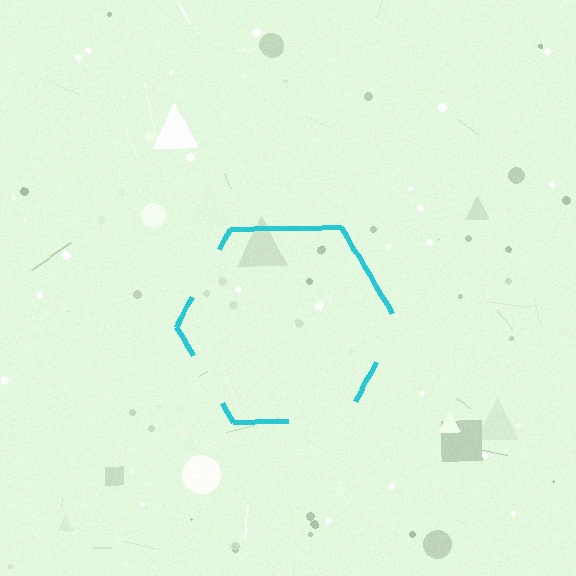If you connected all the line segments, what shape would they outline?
They would outline a hexagon.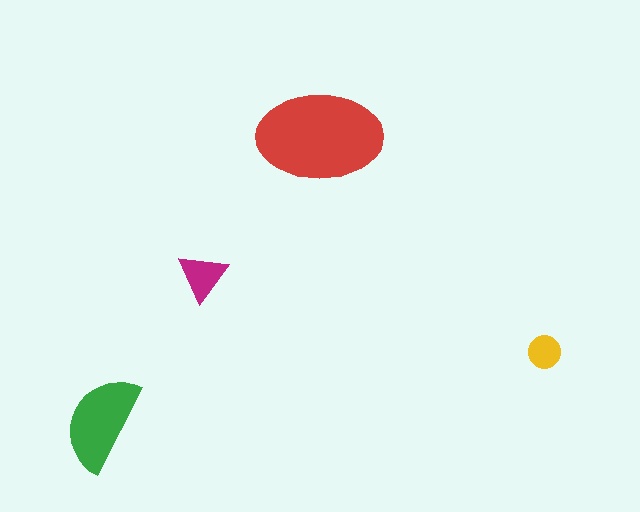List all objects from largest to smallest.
The red ellipse, the green semicircle, the magenta triangle, the yellow circle.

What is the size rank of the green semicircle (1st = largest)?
2nd.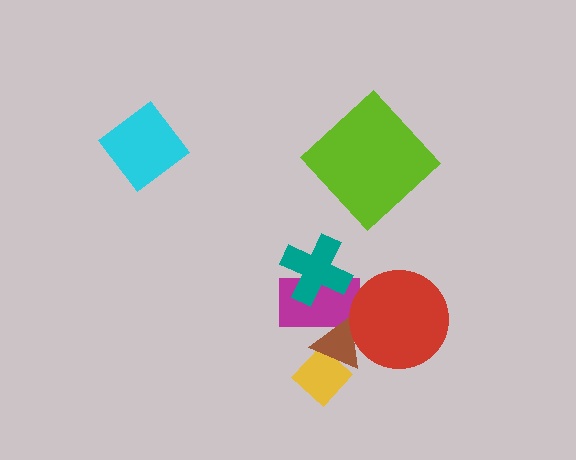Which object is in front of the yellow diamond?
The brown triangle is in front of the yellow diamond.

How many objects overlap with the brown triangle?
3 objects overlap with the brown triangle.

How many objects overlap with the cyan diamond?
0 objects overlap with the cyan diamond.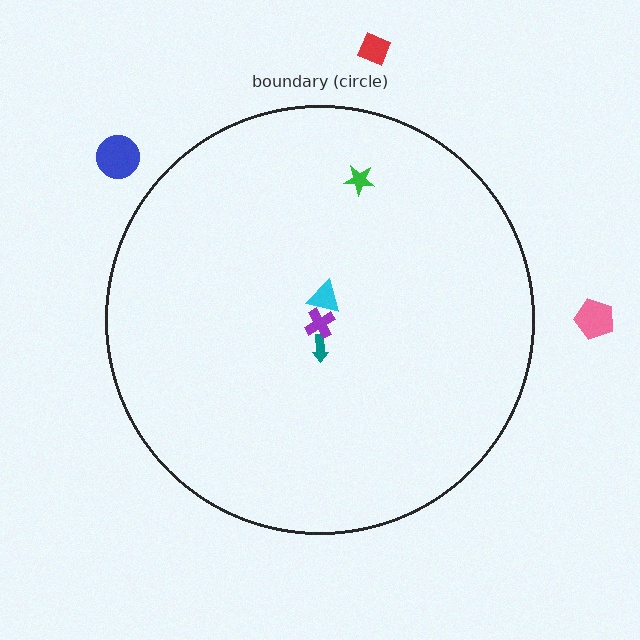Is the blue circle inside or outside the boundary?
Outside.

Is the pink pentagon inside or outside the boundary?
Outside.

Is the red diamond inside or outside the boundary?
Outside.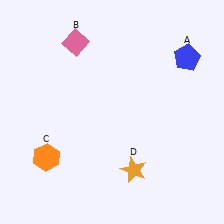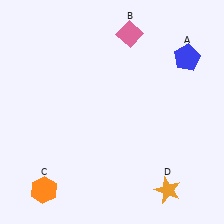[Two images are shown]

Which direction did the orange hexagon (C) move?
The orange hexagon (C) moved down.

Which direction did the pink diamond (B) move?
The pink diamond (B) moved right.